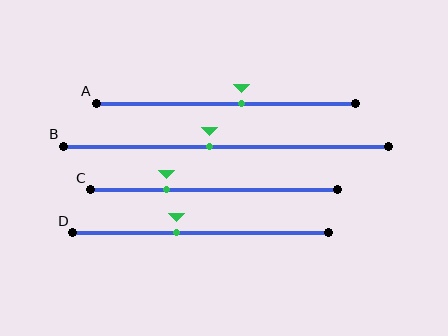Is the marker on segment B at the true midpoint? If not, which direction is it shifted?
No, the marker on segment B is shifted to the left by about 5% of the segment length.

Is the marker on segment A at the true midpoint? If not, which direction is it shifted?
No, the marker on segment A is shifted to the right by about 6% of the segment length.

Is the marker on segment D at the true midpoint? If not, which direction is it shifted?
No, the marker on segment D is shifted to the left by about 9% of the segment length.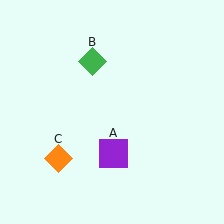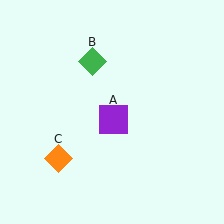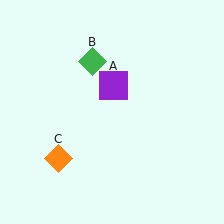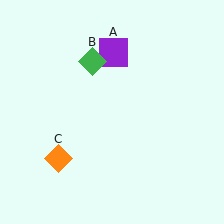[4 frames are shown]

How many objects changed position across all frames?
1 object changed position: purple square (object A).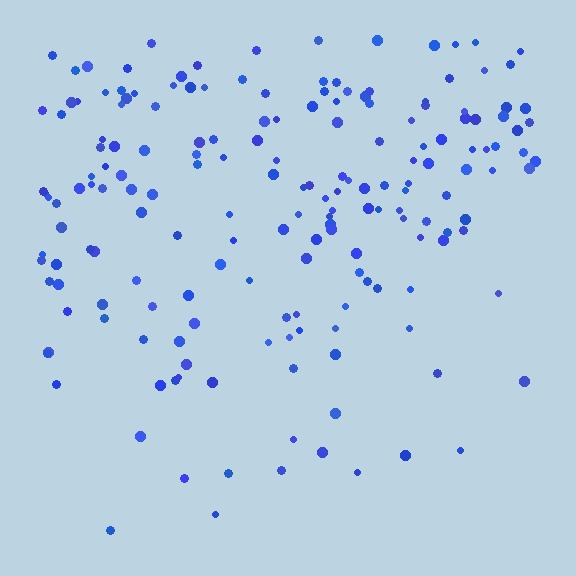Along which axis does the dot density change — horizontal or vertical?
Vertical.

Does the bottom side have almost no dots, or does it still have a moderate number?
Still a moderate number, just noticeably fewer than the top.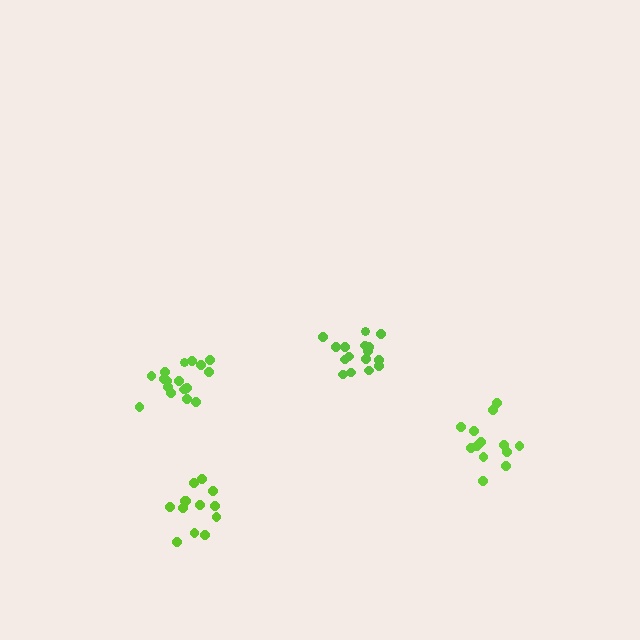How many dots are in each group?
Group 1: 18 dots, Group 2: 13 dots, Group 3: 16 dots, Group 4: 13 dots (60 total).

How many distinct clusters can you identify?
There are 4 distinct clusters.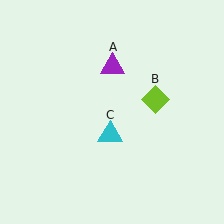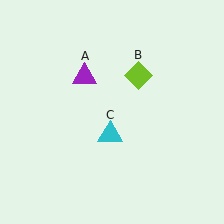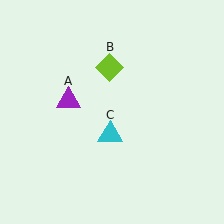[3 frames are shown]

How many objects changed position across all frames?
2 objects changed position: purple triangle (object A), lime diamond (object B).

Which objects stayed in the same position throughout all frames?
Cyan triangle (object C) remained stationary.